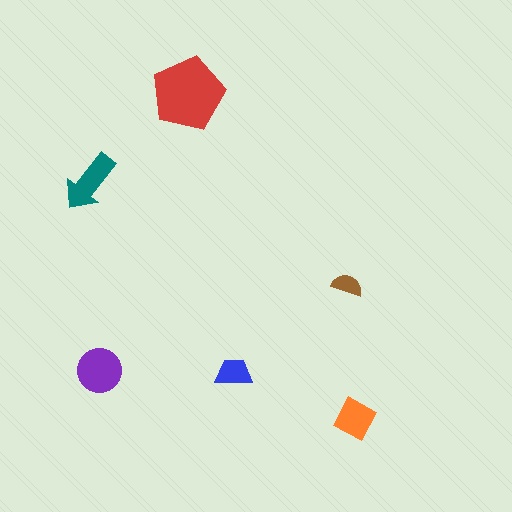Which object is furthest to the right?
The orange diamond is rightmost.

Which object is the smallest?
The brown semicircle.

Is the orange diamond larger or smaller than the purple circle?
Smaller.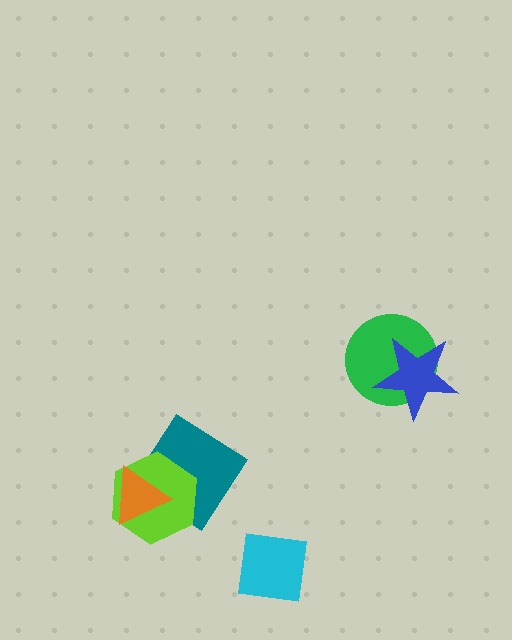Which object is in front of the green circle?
The blue star is in front of the green circle.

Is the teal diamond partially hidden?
Yes, it is partially covered by another shape.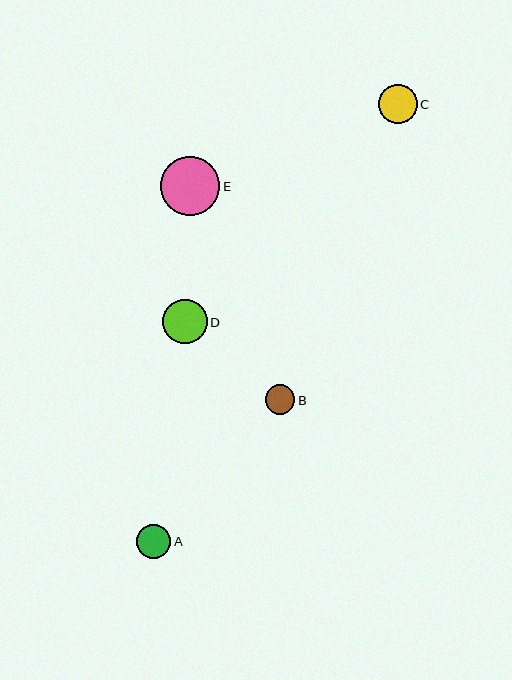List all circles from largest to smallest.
From largest to smallest: E, D, C, A, B.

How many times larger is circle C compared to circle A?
Circle C is approximately 1.2 times the size of circle A.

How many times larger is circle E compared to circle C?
Circle E is approximately 1.5 times the size of circle C.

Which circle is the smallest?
Circle B is the smallest with a size of approximately 30 pixels.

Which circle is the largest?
Circle E is the largest with a size of approximately 59 pixels.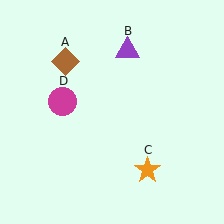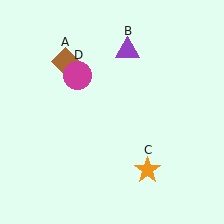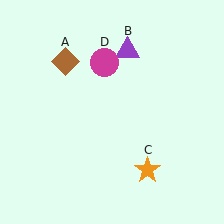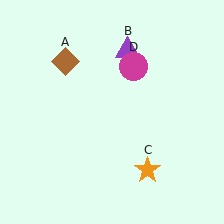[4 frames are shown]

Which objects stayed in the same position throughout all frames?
Brown diamond (object A) and purple triangle (object B) and orange star (object C) remained stationary.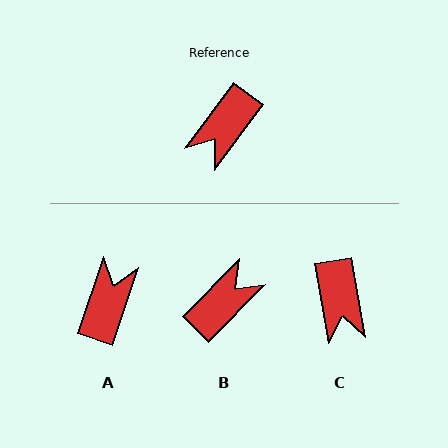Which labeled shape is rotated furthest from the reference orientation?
B, about 172 degrees away.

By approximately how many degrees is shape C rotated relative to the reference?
Approximately 47 degrees counter-clockwise.